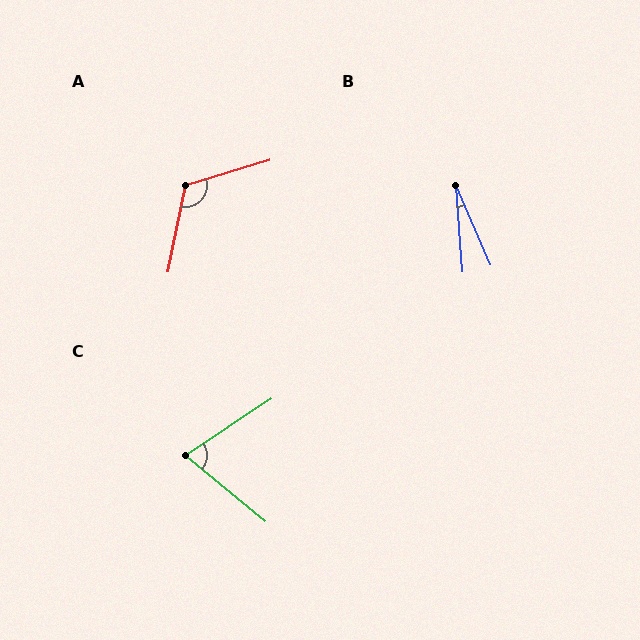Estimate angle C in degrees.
Approximately 73 degrees.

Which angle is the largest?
A, at approximately 118 degrees.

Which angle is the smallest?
B, at approximately 19 degrees.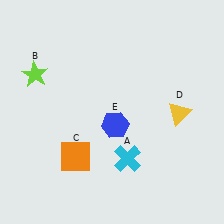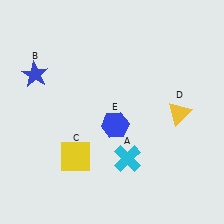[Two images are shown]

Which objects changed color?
B changed from lime to blue. C changed from orange to yellow.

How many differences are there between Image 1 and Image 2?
There are 2 differences between the two images.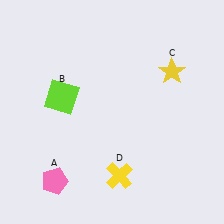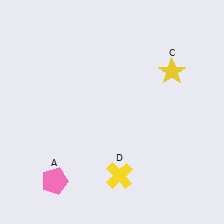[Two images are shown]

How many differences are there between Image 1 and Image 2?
There is 1 difference between the two images.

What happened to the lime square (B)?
The lime square (B) was removed in Image 2. It was in the top-left area of Image 1.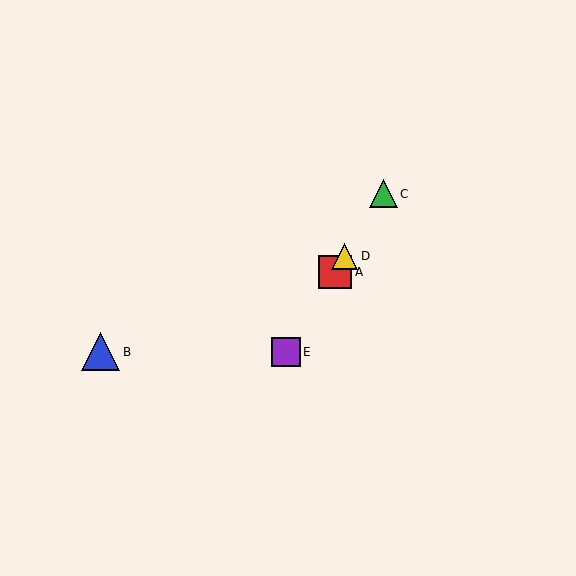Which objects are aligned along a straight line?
Objects A, C, D, E are aligned along a straight line.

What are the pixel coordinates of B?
Object B is at (101, 352).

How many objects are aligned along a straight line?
4 objects (A, C, D, E) are aligned along a straight line.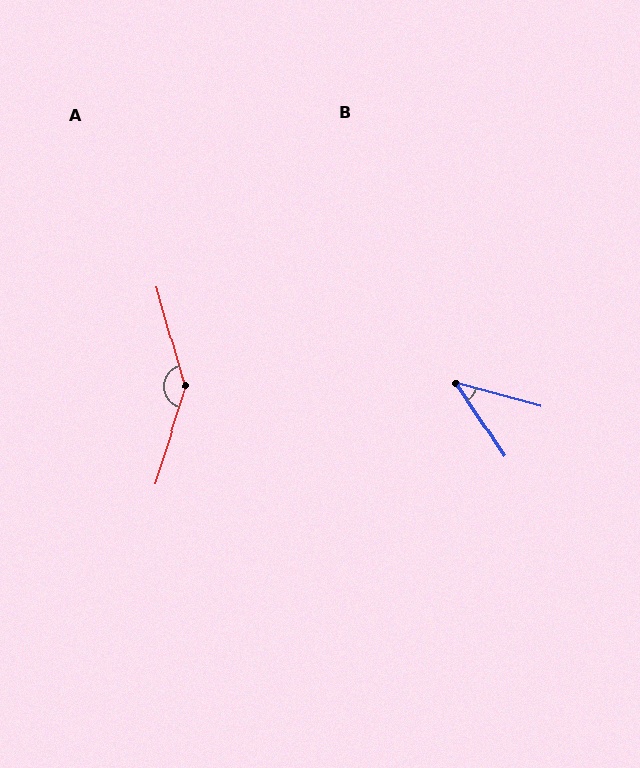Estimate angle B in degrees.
Approximately 41 degrees.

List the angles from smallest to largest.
B (41°), A (147°).